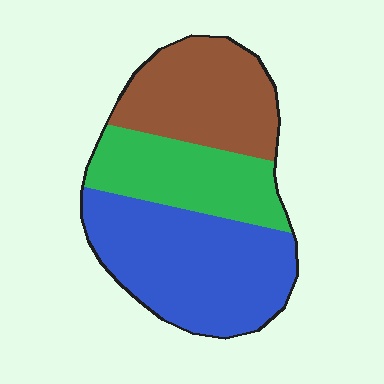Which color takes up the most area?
Blue, at roughly 45%.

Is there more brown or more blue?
Blue.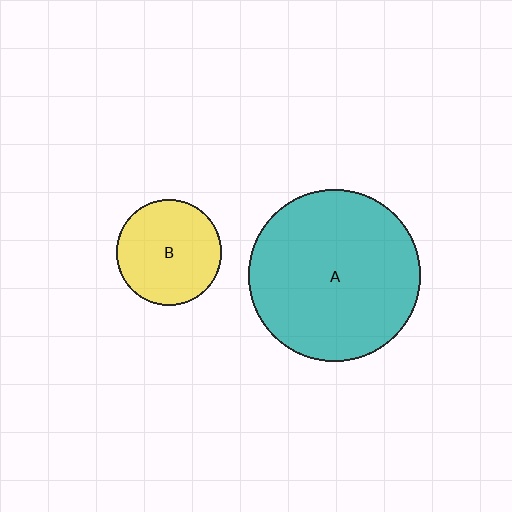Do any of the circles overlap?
No, none of the circles overlap.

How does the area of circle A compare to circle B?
Approximately 2.6 times.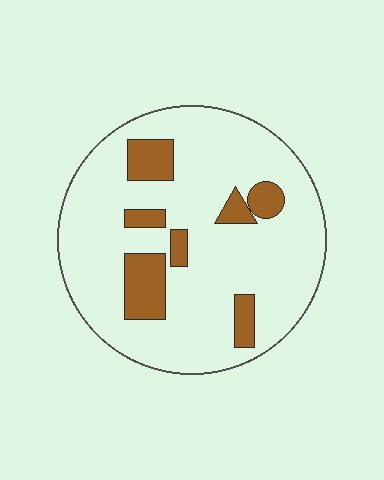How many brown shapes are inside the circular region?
7.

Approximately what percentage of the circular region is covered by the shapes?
Approximately 15%.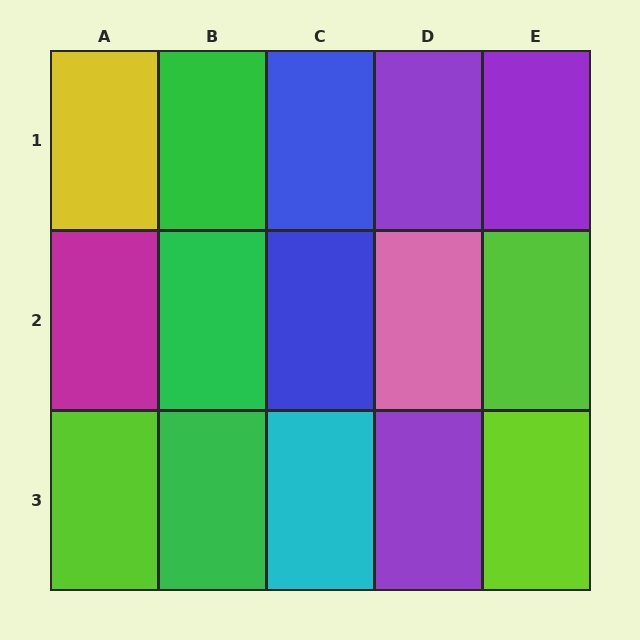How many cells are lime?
3 cells are lime.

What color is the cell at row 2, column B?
Green.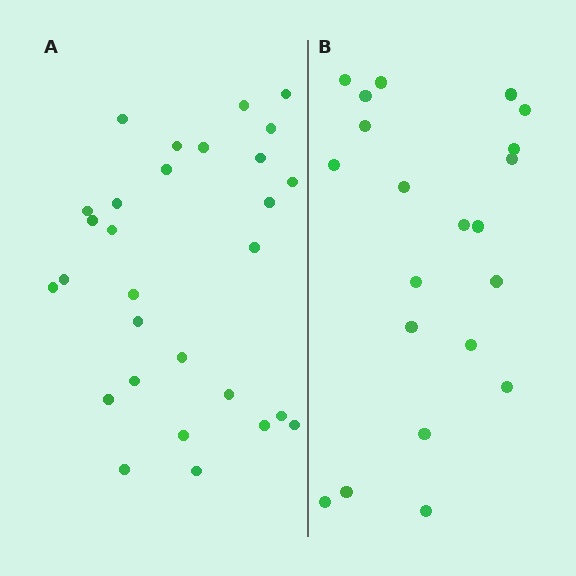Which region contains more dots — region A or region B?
Region A (the left region) has more dots.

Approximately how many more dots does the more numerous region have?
Region A has roughly 8 or so more dots than region B.